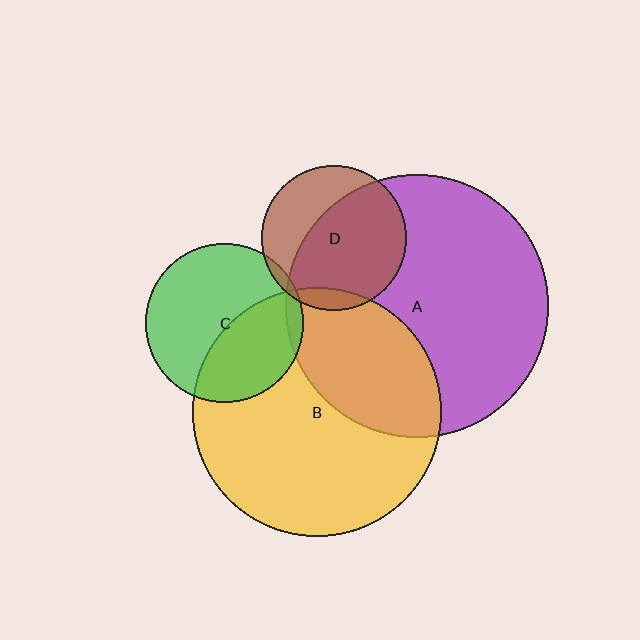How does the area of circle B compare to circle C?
Approximately 2.5 times.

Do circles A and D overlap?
Yes.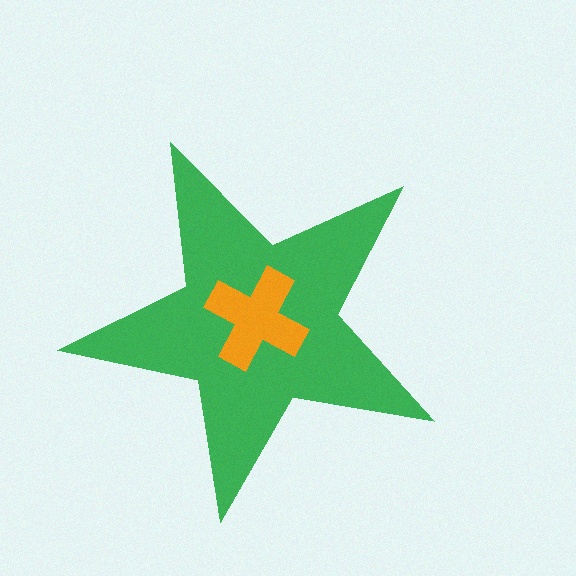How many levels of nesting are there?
2.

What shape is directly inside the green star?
The orange cross.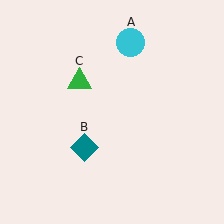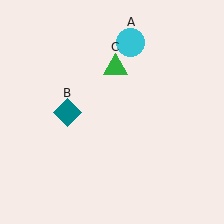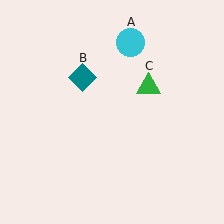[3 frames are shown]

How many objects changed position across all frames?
2 objects changed position: teal diamond (object B), green triangle (object C).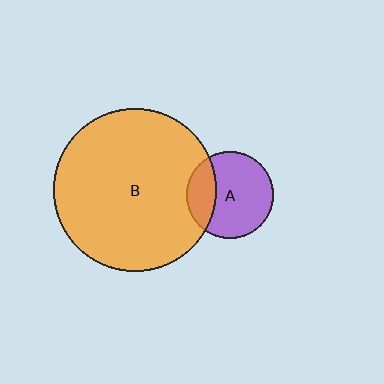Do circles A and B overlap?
Yes.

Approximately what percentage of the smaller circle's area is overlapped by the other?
Approximately 25%.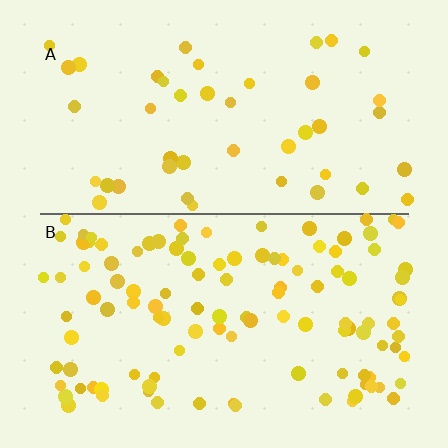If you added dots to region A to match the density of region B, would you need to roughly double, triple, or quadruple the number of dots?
Approximately double.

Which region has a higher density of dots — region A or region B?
B (the bottom).